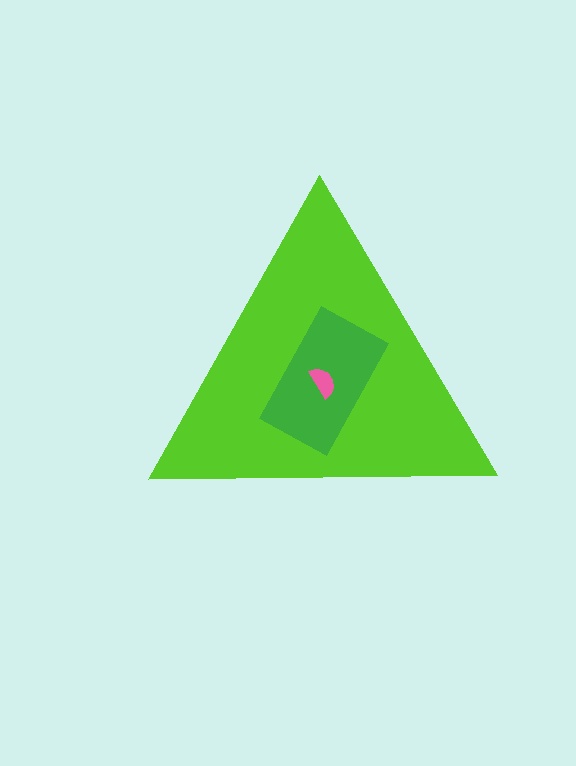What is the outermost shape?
The lime triangle.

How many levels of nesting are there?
3.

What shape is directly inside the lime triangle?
The green rectangle.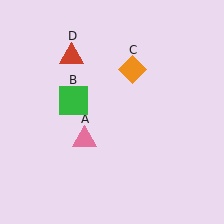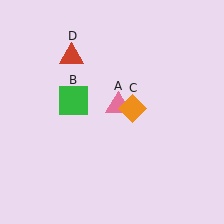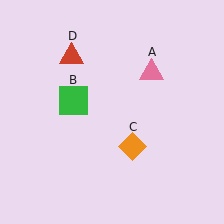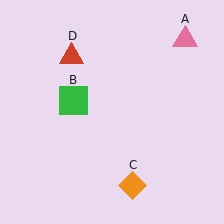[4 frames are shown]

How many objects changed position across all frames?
2 objects changed position: pink triangle (object A), orange diamond (object C).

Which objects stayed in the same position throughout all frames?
Green square (object B) and red triangle (object D) remained stationary.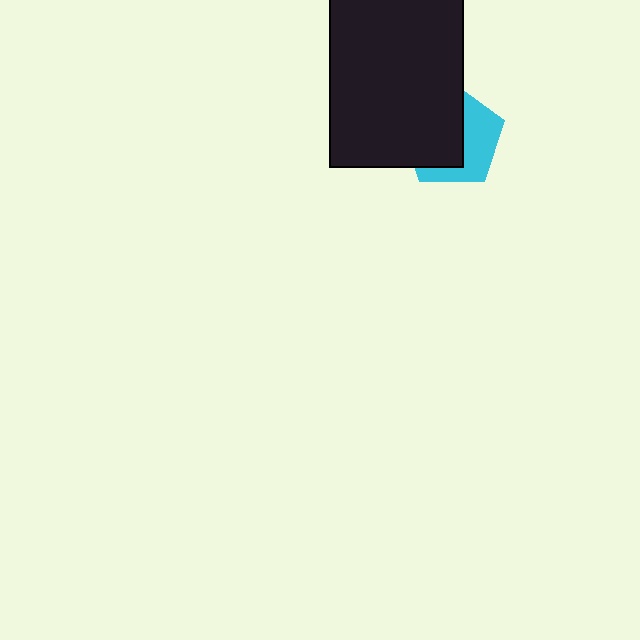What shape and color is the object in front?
The object in front is a black rectangle.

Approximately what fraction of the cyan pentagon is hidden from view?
Roughly 56% of the cyan pentagon is hidden behind the black rectangle.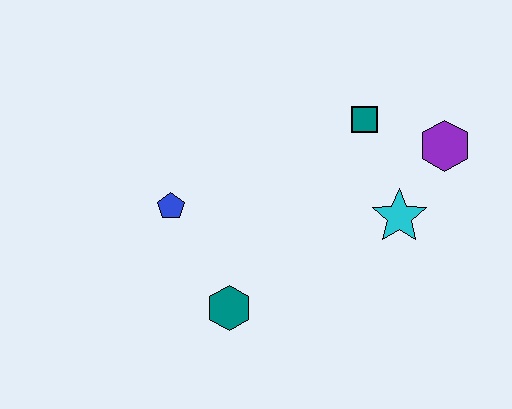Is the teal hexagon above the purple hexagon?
No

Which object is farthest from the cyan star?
The blue pentagon is farthest from the cyan star.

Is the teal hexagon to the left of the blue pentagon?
No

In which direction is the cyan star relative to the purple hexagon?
The cyan star is below the purple hexagon.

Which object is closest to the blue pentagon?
The teal hexagon is closest to the blue pentagon.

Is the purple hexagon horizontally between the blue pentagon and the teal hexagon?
No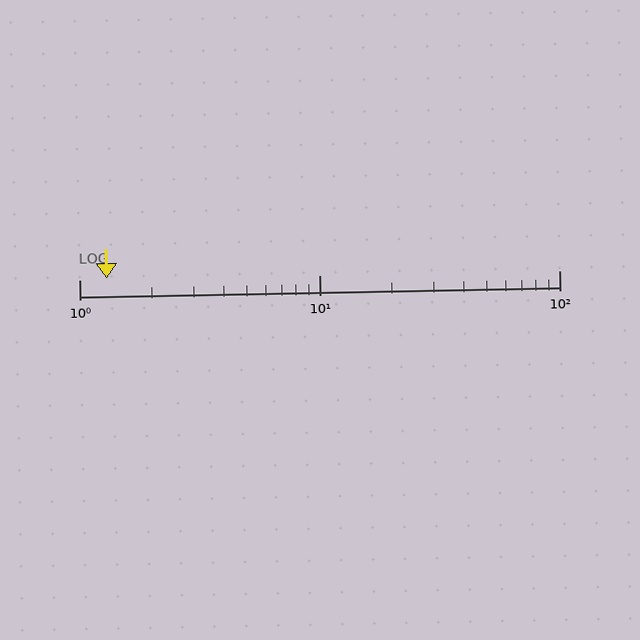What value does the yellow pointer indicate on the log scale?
The pointer indicates approximately 1.3.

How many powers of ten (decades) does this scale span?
The scale spans 2 decades, from 1 to 100.